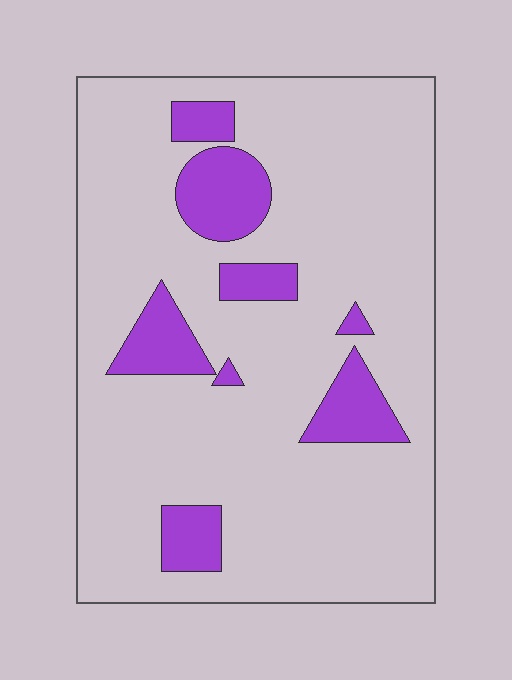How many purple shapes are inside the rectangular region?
8.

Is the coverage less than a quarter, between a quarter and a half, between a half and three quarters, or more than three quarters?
Less than a quarter.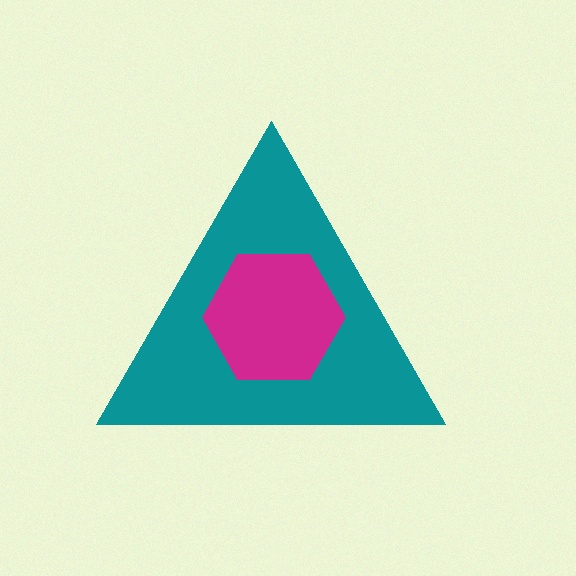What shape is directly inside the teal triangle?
The magenta hexagon.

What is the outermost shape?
The teal triangle.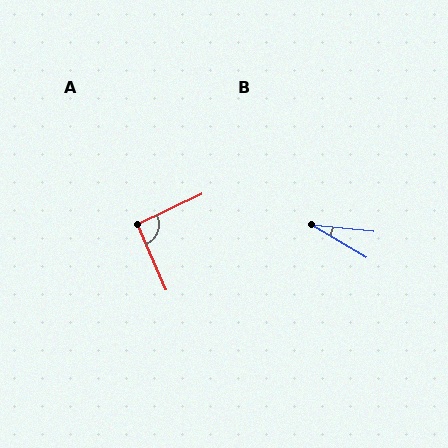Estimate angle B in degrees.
Approximately 25 degrees.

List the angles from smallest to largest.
B (25°), A (93°).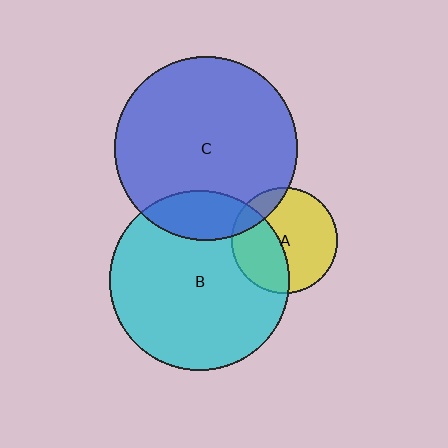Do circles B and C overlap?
Yes.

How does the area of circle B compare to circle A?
Approximately 2.9 times.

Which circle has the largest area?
Circle C (blue).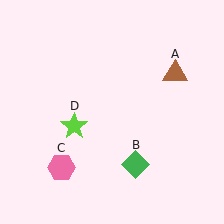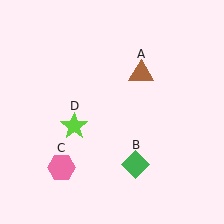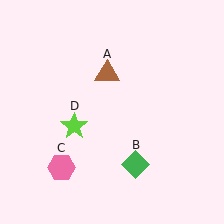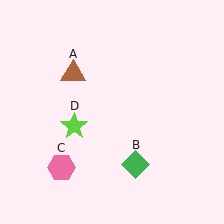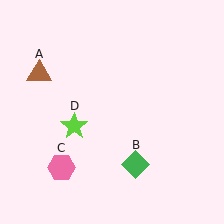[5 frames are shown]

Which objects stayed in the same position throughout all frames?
Green diamond (object B) and pink hexagon (object C) and lime star (object D) remained stationary.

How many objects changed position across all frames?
1 object changed position: brown triangle (object A).